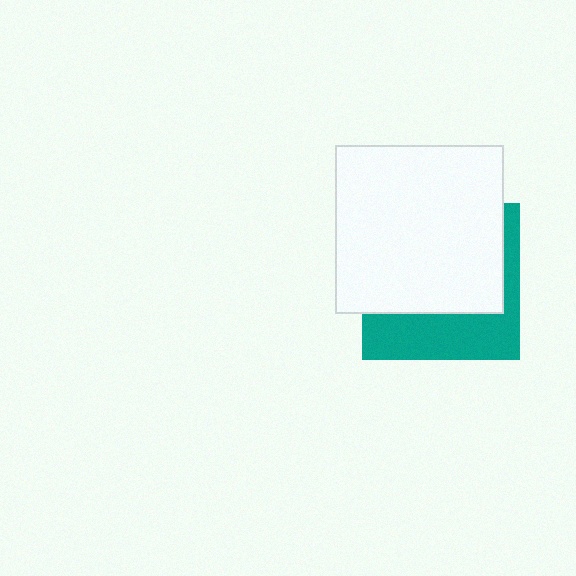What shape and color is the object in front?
The object in front is a white square.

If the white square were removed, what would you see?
You would see the complete teal square.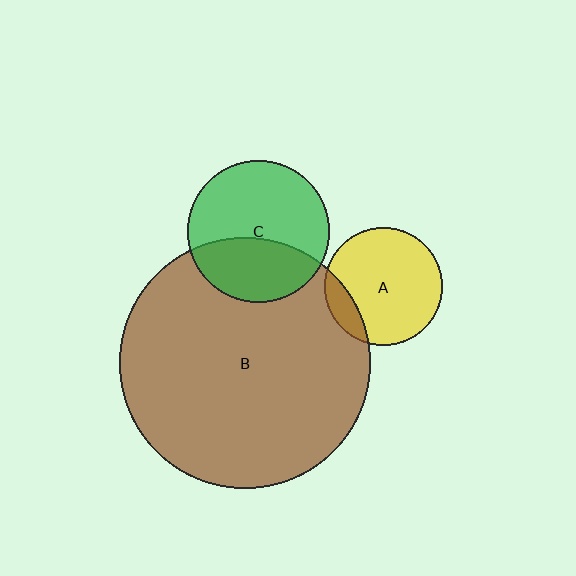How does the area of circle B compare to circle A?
Approximately 4.5 times.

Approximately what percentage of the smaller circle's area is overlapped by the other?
Approximately 40%.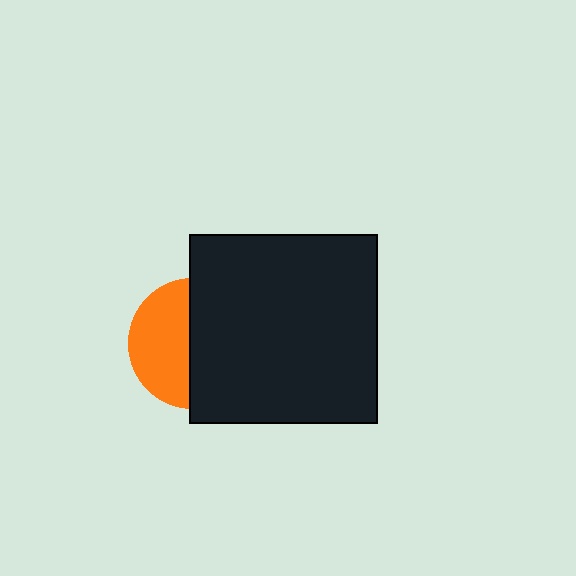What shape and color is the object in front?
The object in front is a black square.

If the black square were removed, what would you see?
You would see the complete orange circle.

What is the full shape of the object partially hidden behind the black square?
The partially hidden object is an orange circle.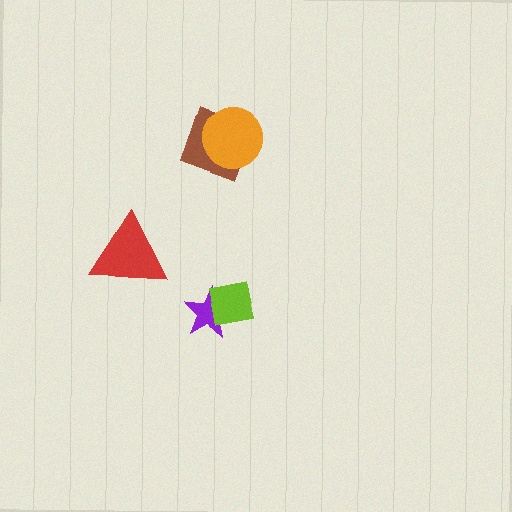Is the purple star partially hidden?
Yes, it is partially covered by another shape.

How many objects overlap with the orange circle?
1 object overlaps with the orange circle.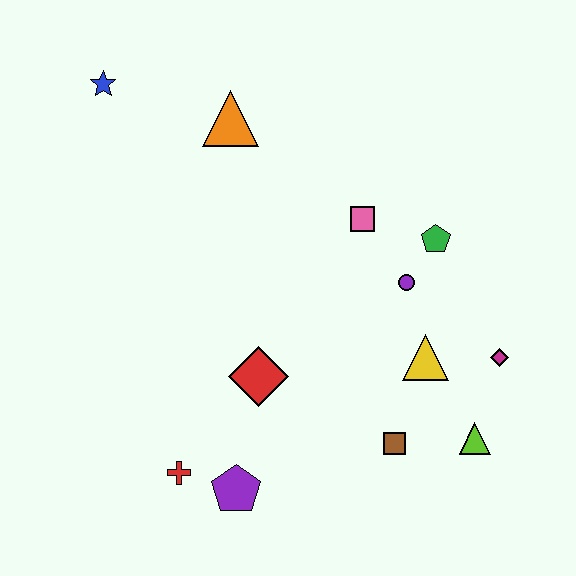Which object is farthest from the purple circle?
The blue star is farthest from the purple circle.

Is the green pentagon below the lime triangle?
No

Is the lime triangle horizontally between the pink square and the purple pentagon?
No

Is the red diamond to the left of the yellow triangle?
Yes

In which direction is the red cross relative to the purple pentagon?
The red cross is to the left of the purple pentagon.